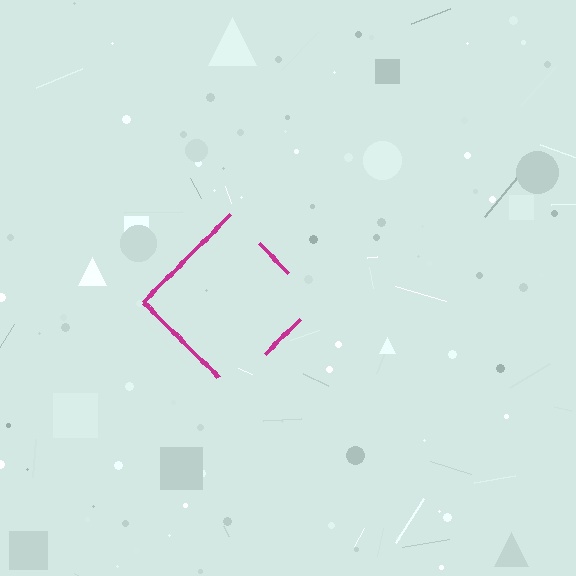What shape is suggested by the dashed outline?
The dashed outline suggests a diamond.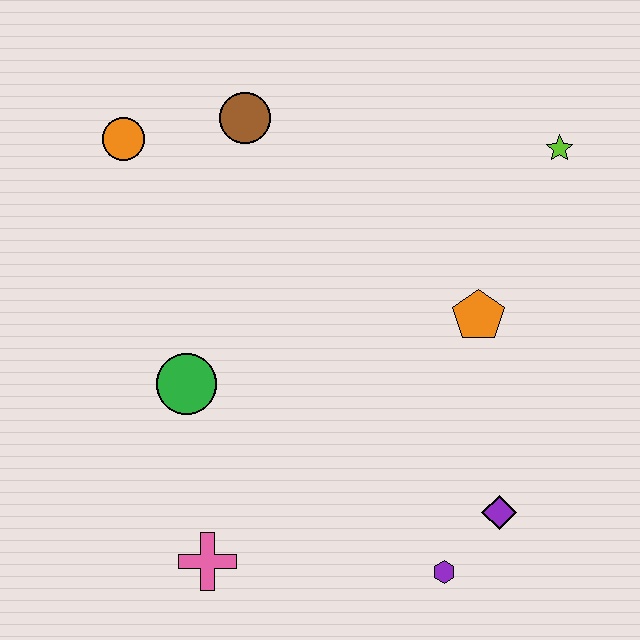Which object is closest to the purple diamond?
The purple hexagon is closest to the purple diamond.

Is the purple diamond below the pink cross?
No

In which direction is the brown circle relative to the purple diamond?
The brown circle is above the purple diamond.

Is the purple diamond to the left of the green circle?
No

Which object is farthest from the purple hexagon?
The orange circle is farthest from the purple hexagon.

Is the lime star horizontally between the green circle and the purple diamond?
No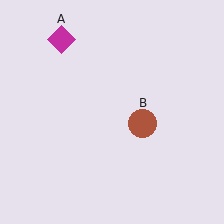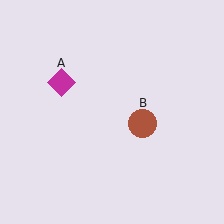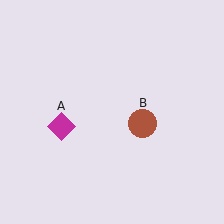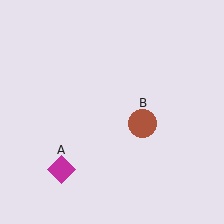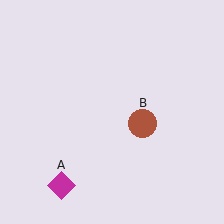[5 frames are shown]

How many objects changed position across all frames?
1 object changed position: magenta diamond (object A).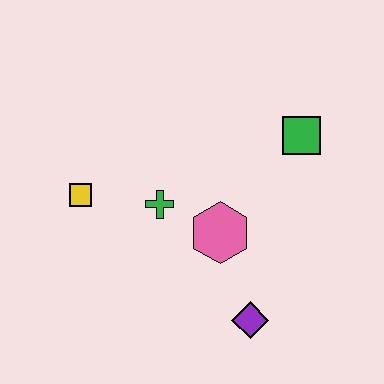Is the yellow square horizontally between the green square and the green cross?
No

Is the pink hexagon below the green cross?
Yes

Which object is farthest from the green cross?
The green square is farthest from the green cross.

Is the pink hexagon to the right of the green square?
No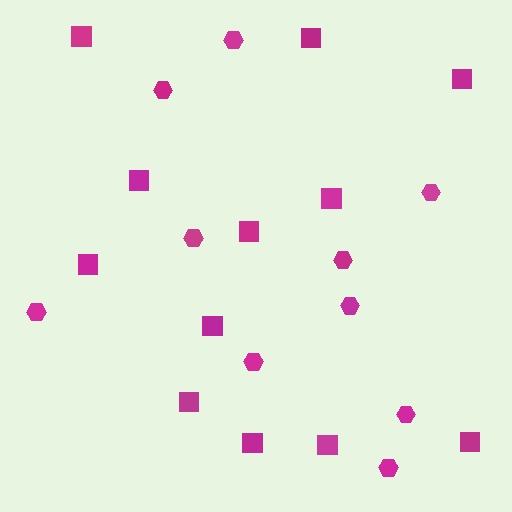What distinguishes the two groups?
There are 2 groups: one group of hexagons (10) and one group of squares (12).